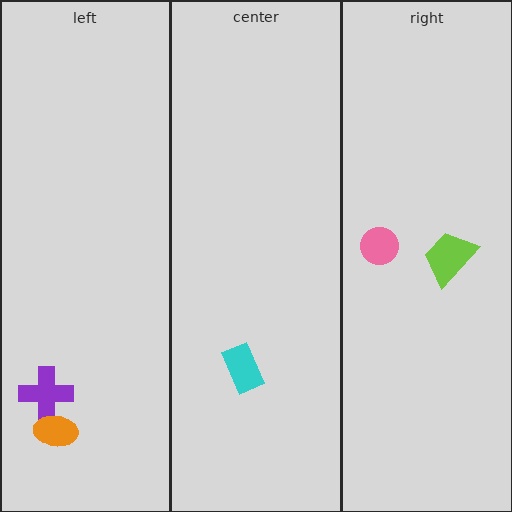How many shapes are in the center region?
1.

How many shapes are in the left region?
2.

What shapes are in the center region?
The cyan rectangle.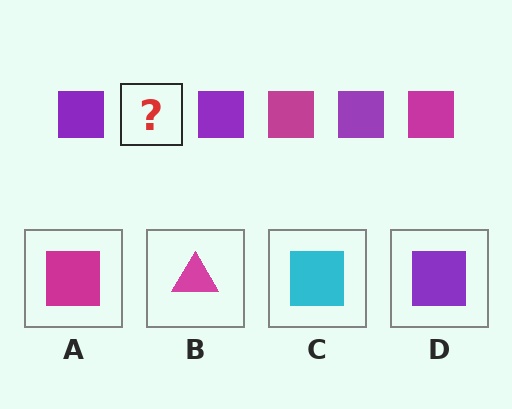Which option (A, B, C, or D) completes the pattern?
A.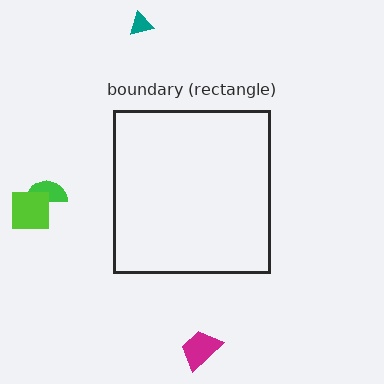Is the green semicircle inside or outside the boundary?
Outside.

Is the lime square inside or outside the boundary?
Outside.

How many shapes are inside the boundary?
0 inside, 4 outside.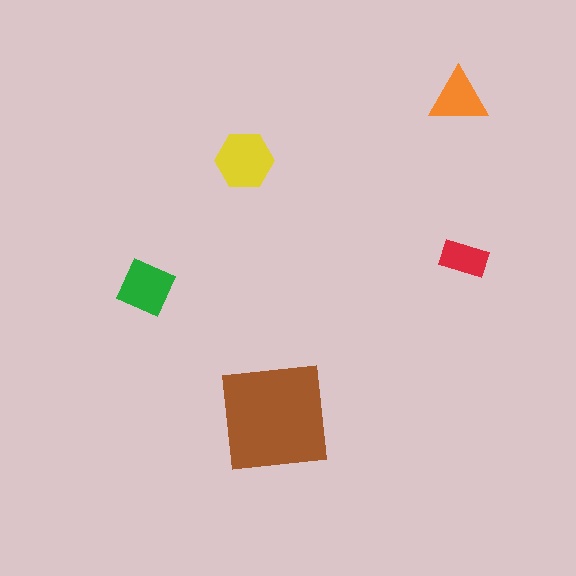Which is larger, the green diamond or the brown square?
The brown square.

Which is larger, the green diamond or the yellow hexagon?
The yellow hexagon.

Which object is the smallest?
The red rectangle.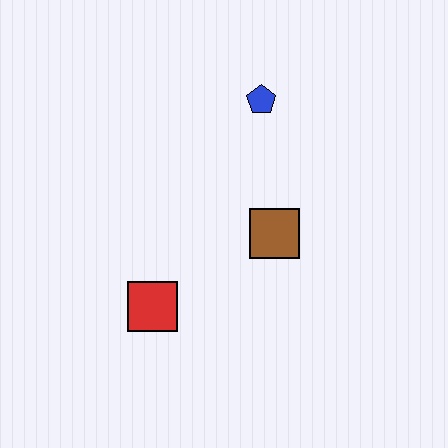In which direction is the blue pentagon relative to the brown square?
The blue pentagon is above the brown square.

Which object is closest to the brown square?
The blue pentagon is closest to the brown square.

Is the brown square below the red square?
No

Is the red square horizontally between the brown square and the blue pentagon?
No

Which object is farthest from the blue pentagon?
The red square is farthest from the blue pentagon.